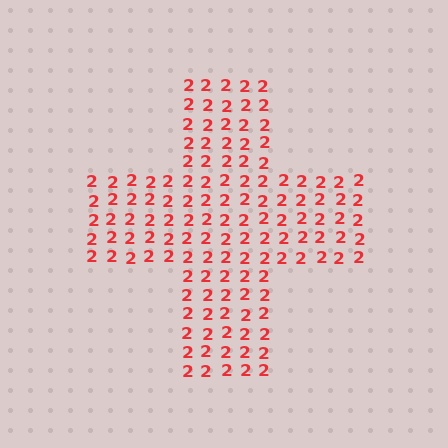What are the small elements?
The small elements are digit 2's.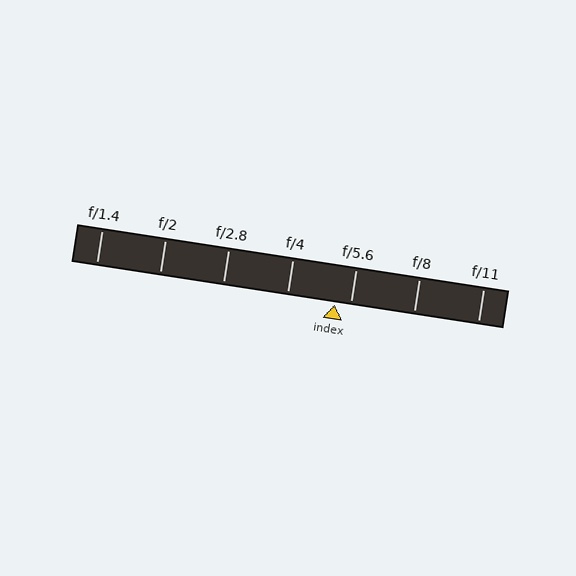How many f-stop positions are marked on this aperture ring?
There are 7 f-stop positions marked.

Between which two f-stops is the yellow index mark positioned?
The index mark is between f/4 and f/5.6.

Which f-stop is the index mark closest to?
The index mark is closest to f/5.6.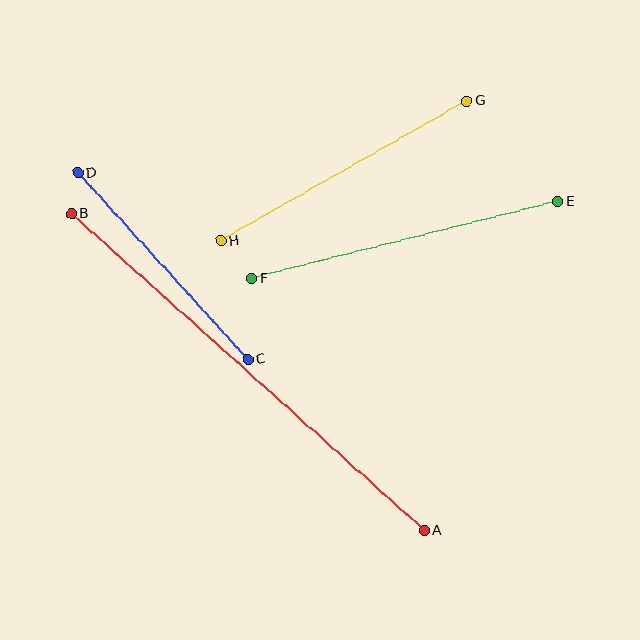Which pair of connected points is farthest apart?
Points A and B are farthest apart.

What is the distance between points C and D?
The distance is approximately 252 pixels.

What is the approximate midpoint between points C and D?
The midpoint is at approximately (163, 266) pixels.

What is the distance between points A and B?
The distance is approximately 474 pixels.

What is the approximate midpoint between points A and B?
The midpoint is at approximately (248, 372) pixels.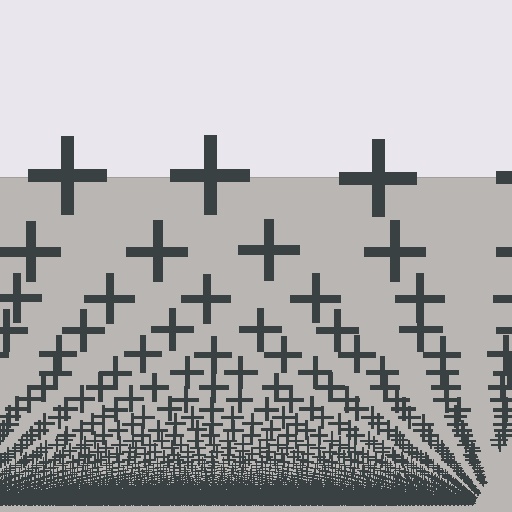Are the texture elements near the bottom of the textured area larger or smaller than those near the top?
Smaller. The gradient is inverted — elements near the bottom are smaller and denser.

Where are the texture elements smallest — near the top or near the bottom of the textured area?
Near the bottom.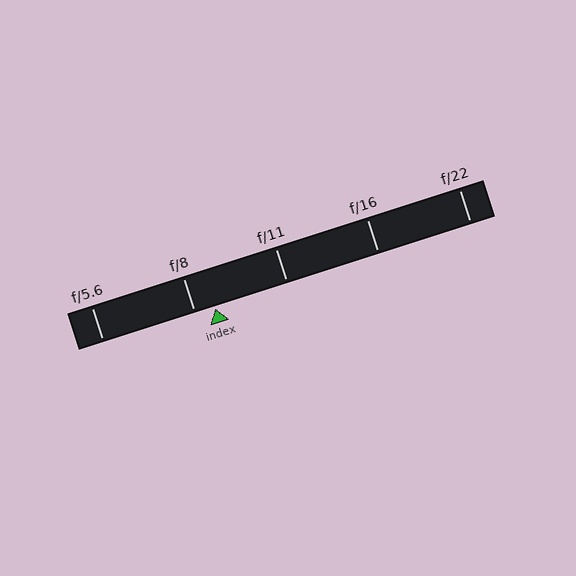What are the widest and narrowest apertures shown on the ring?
The widest aperture shown is f/5.6 and the narrowest is f/22.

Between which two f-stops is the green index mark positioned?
The index mark is between f/8 and f/11.